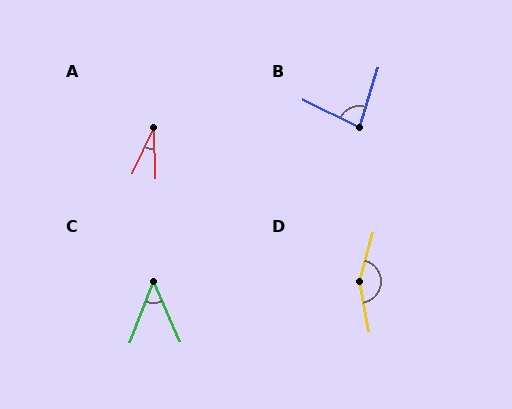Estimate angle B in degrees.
Approximately 81 degrees.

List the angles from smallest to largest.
A (27°), C (45°), B (81°), D (154°).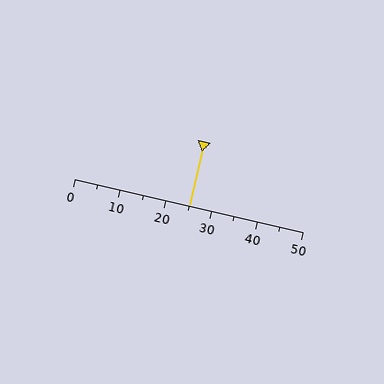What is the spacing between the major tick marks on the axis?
The major ticks are spaced 10 apart.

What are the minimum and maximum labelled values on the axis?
The axis runs from 0 to 50.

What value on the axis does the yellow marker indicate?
The marker indicates approximately 25.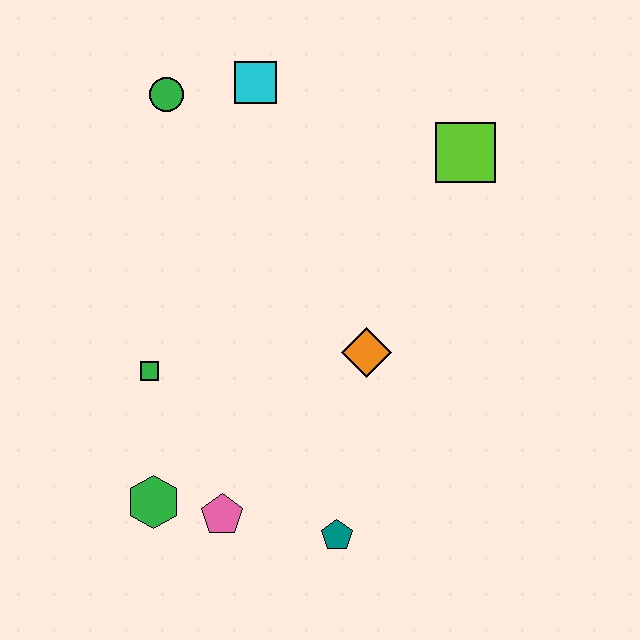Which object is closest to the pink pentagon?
The green hexagon is closest to the pink pentagon.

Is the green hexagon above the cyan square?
No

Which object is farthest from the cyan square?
The teal pentagon is farthest from the cyan square.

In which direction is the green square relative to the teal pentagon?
The green square is to the left of the teal pentagon.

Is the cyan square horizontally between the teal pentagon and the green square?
Yes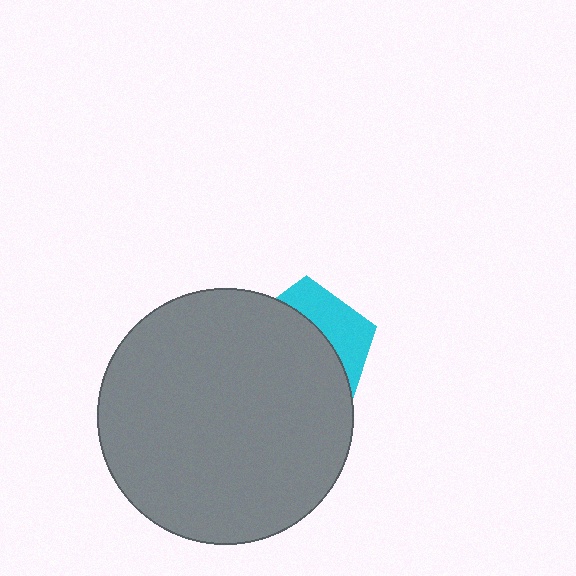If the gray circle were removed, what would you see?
You would see the complete cyan pentagon.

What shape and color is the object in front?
The object in front is a gray circle.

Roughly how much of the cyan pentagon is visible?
A small part of it is visible (roughly 32%).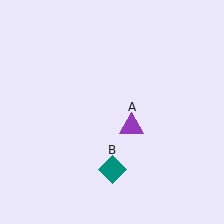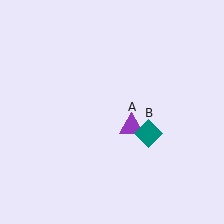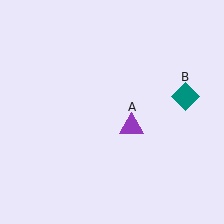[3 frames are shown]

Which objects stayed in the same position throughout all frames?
Purple triangle (object A) remained stationary.